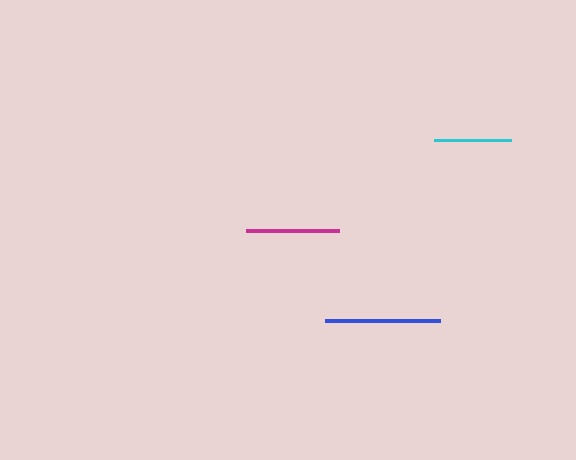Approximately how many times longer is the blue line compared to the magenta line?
The blue line is approximately 1.2 times the length of the magenta line.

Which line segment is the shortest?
The cyan line is the shortest at approximately 77 pixels.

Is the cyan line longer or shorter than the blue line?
The blue line is longer than the cyan line.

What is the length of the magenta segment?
The magenta segment is approximately 93 pixels long.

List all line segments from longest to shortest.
From longest to shortest: blue, magenta, cyan.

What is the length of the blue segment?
The blue segment is approximately 115 pixels long.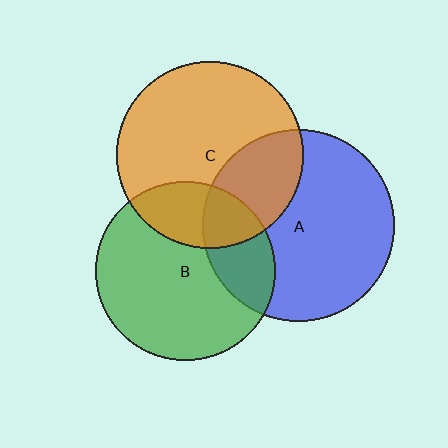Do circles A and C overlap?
Yes.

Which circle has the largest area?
Circle A (blue).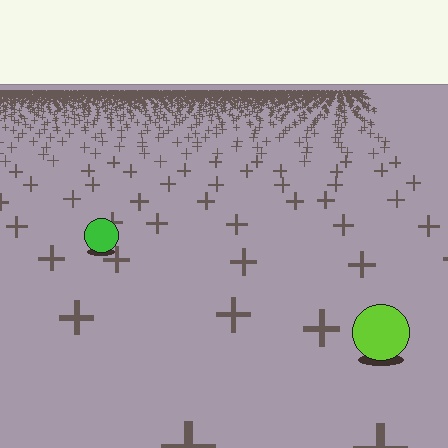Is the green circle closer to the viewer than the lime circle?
No. The lime circle is closer — you can tell from the texture gradient: the ground texture is coarser near it.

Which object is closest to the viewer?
The lime circle is closest. The texture marks near it are larger and more spread out.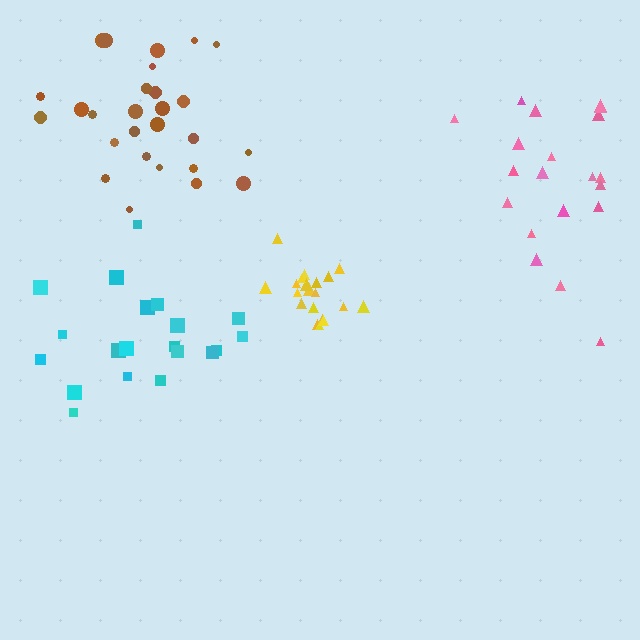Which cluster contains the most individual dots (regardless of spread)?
Brown (27).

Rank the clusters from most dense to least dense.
yellow, brown, cyan, pink.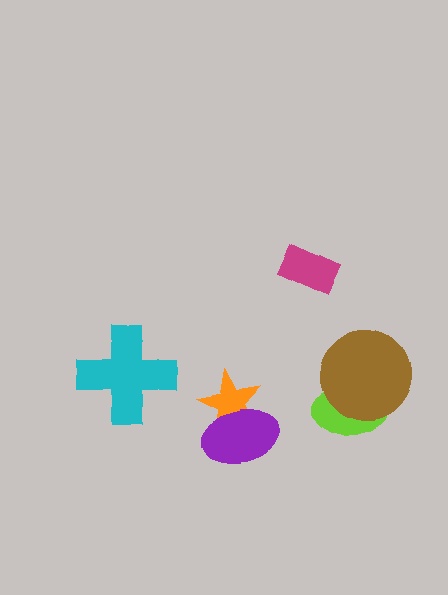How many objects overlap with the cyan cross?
0 objects overlap with the cyan cross.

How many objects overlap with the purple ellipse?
1 object overlaps with the purple ellipse.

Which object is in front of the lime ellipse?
The brown circle is in front of the lime ellipse.